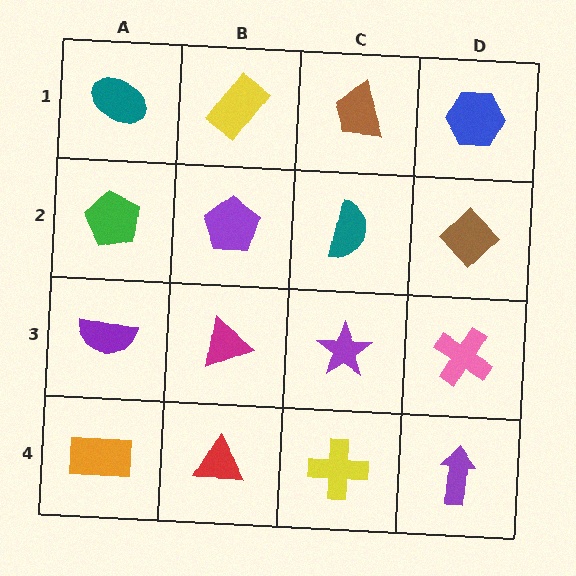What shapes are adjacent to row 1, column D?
A brown diamond (row 2, column D), a brown trapezoid (row 1, column C).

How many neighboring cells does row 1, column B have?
3.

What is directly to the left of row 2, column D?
A teal semicircle.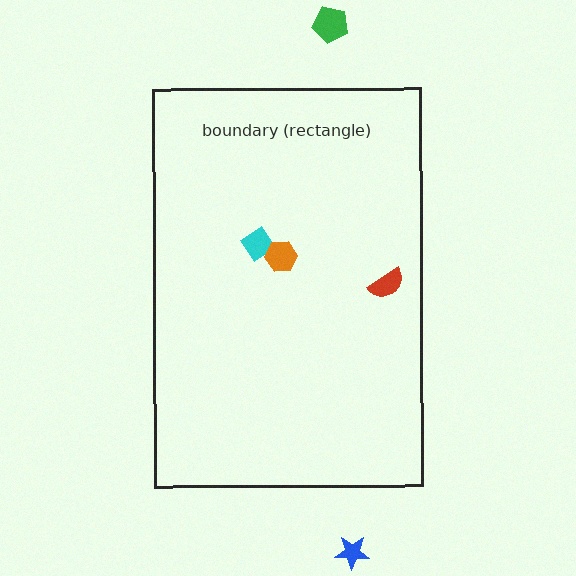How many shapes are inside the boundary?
3 inside, 2 outside.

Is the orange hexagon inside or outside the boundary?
Inside.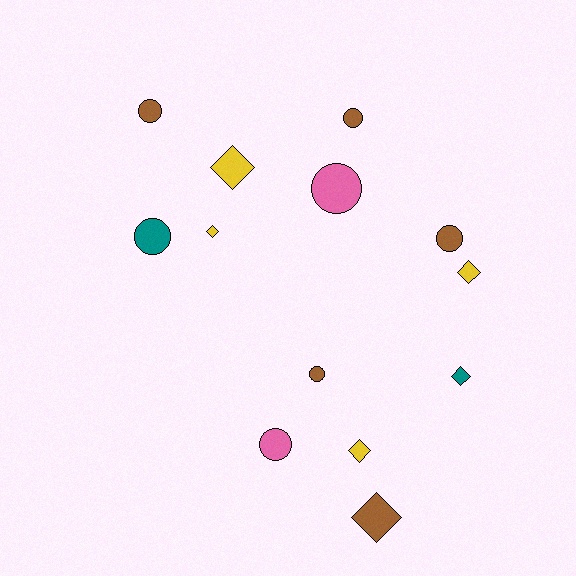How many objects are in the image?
There are 13 objects.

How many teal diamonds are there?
There is 1 teal diamond.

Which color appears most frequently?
Brown, with 5 objects.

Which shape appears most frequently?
Circle, with 7 objects.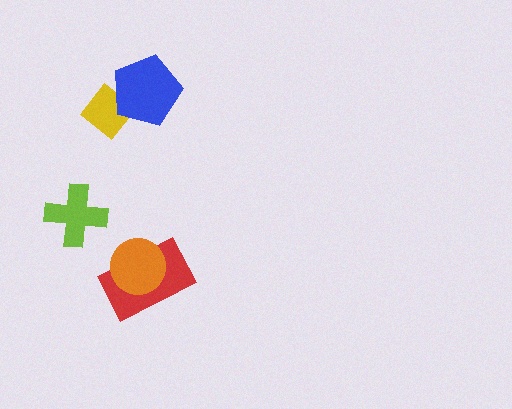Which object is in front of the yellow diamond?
The blue pentagon is in front of the yellow diamond.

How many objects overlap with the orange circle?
1 object overlaps with the orange circle.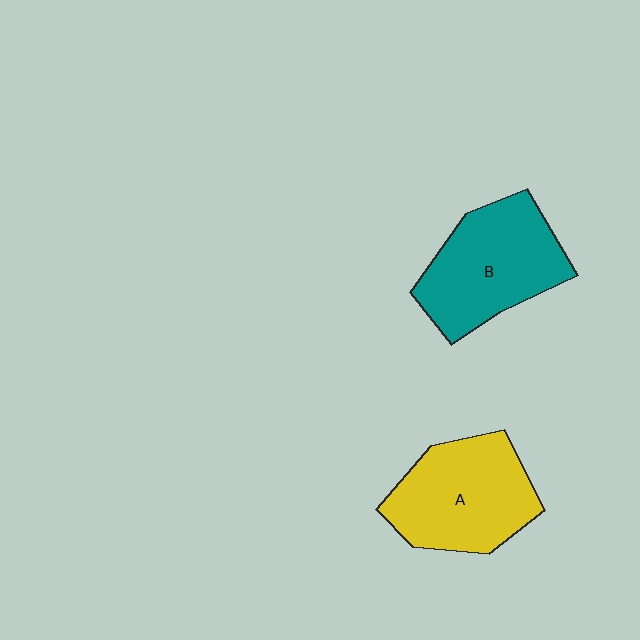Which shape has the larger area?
Shape A (yellow).